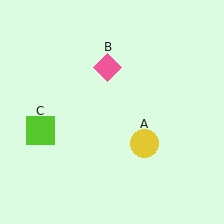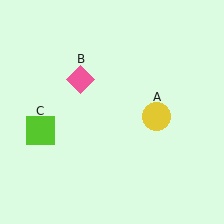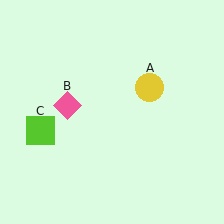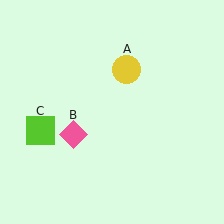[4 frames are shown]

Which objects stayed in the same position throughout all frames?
Lime square (object C) remained stationary.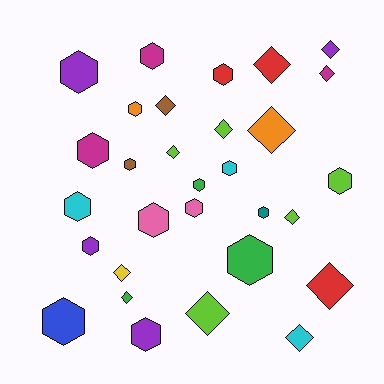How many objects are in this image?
There are 30 objects.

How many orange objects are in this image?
There are 2 orange objects.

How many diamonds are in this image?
There are 13 diamonds.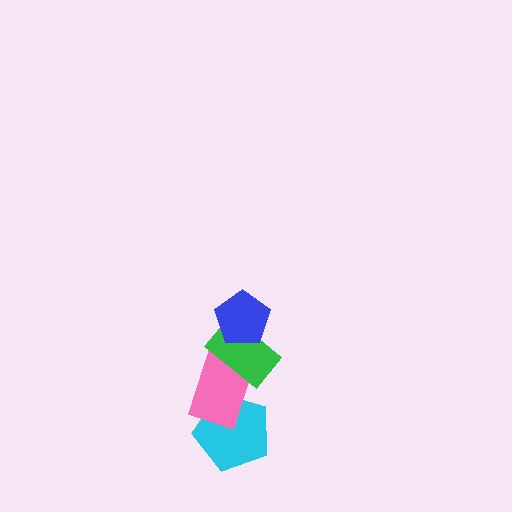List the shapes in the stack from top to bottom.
From top to bottom: the blue pentagon, the green rectangle, the pink rectangle, the cyan pentagon.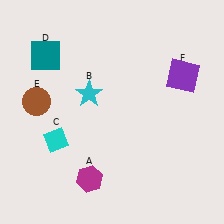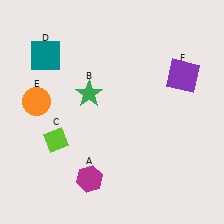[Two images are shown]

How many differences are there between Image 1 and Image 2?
There are 3 differences between the two images.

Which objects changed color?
B changed from cyan to green. C changed from cyan to lime. E changed from brown to orange.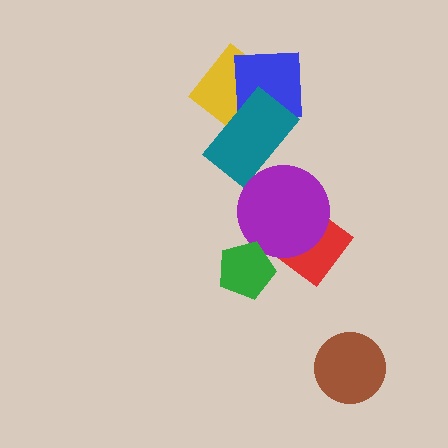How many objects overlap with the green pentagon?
0 objects overlap with the green pentagon.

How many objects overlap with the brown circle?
0 objects overlap with the brown circle.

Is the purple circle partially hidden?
No, no other shape covers it.